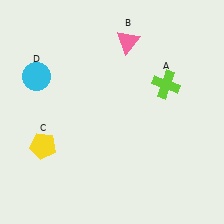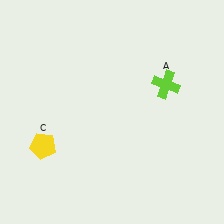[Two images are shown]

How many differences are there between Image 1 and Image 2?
There are 2 differences between the two images.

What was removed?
The pink triangle (B), the cyan circle (D) were removed in Image 2.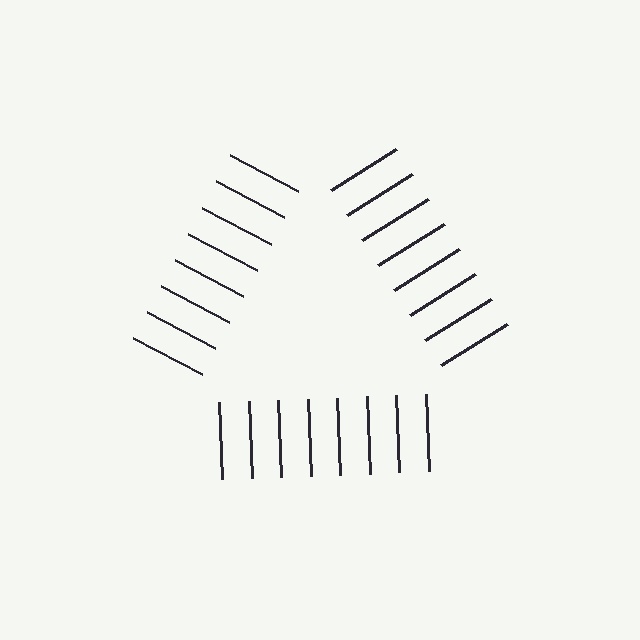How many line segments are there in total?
24 — 8 along each of the 3 edges.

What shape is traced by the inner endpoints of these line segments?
An illusory triangle — the line segments terminate on its edges but no continuous stroke is drawn.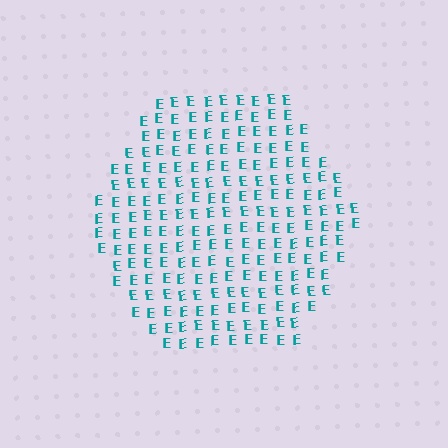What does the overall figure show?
The overall figure shows a hexagon.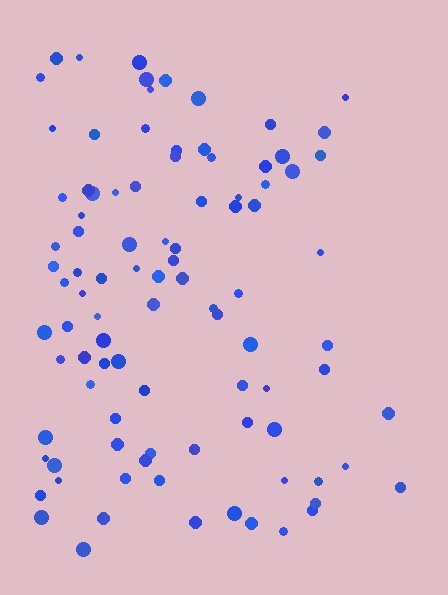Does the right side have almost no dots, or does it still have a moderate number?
Still a moderate number, just noticeably fewer than the left.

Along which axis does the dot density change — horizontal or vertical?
Horizontal.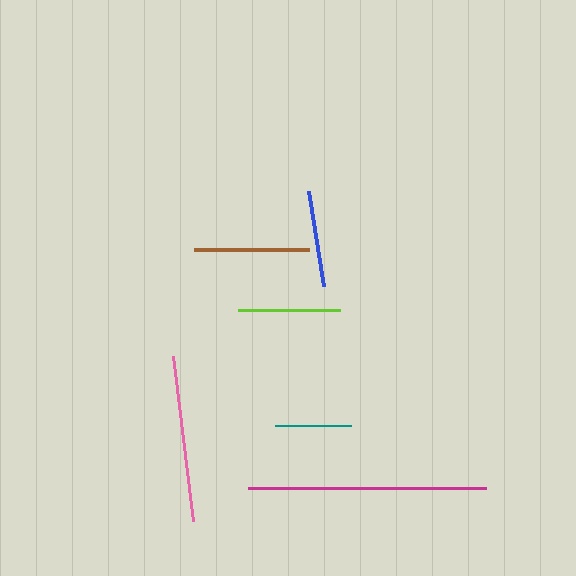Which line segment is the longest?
The magenta line is the longest at approximately 237 pixels.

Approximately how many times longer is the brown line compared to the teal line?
The brown line is approximately 1.5 times the length of the teal line.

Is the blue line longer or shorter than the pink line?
The pink line is longer than the blue line.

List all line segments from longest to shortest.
From longest to shortest: magenta, pink, brown, lime, blue, teal.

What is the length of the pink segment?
The pink segment is approximately 167 pixels long.